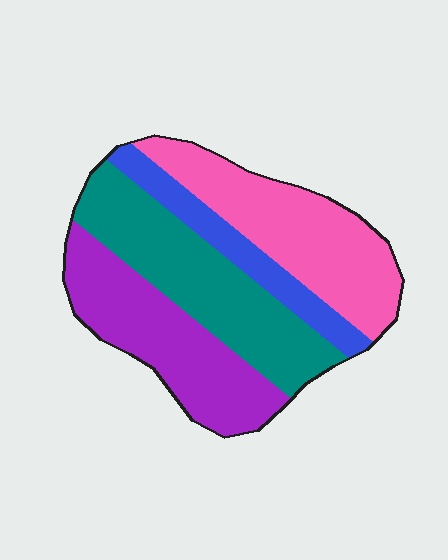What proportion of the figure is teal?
Teal takes up about one third (1/3) of the figure.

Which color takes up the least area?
Blue, at roughly 15%.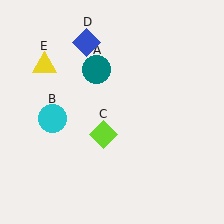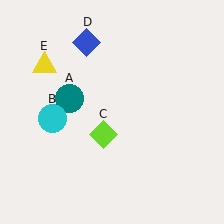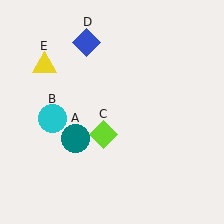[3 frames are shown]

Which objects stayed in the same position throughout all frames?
Cyan circle (object B) and lime diamond (object C) and blue diamond (object D) and yellow triangle (object E) remained stationary.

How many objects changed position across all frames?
1 object changed position: teal circle (object A).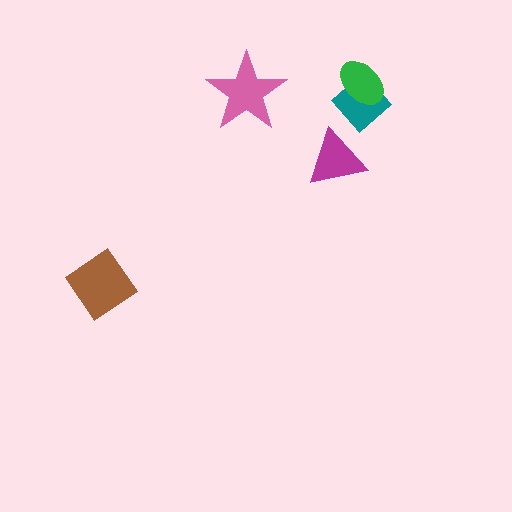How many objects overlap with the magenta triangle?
0 objects overlap with the magenta triangle.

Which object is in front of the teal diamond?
The green ellipse is in front of the teal diamond.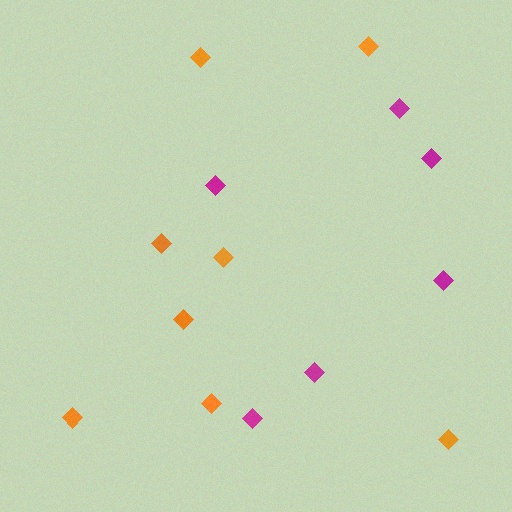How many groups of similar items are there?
There are 2 groups: one group of orange diamonds (8) and one group of magenta diamonds (6).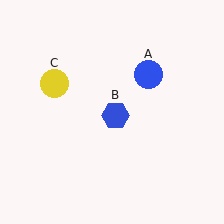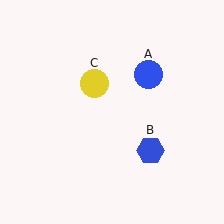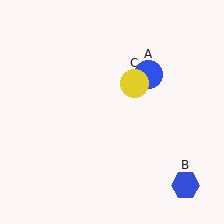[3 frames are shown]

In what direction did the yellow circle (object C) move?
The yellow circle (object C) moved right.